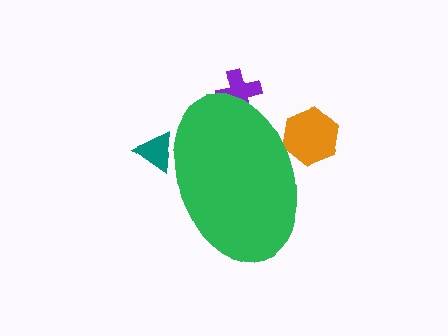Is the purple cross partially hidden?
Yes, the purple cross is partially hidden behind the green ellipse.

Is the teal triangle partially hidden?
Yes, the teal triangle is partially hidden behind the green ellipse.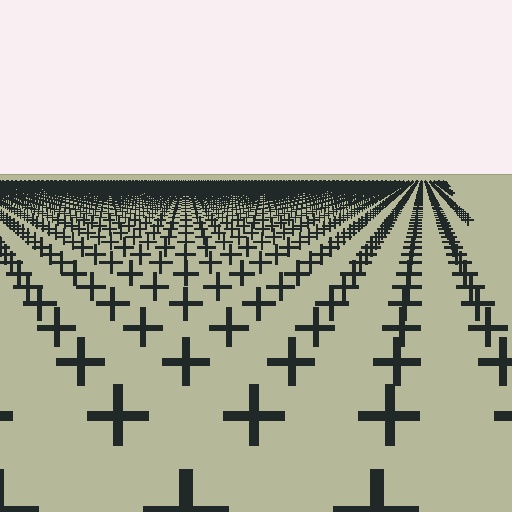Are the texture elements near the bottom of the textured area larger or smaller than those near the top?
Larger. Near the bottom, elements are closer to the viewer and appear at a bigger on-screen size.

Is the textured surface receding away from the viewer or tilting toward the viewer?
The surface is receding away from the viewer. Texture elements get smaller and denser toward the top.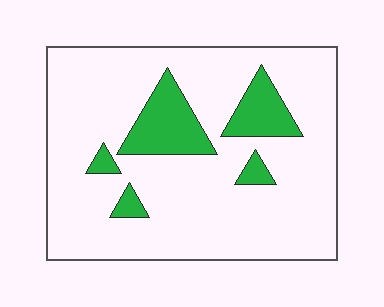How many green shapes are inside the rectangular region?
5.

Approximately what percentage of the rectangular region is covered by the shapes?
Approximately 15%.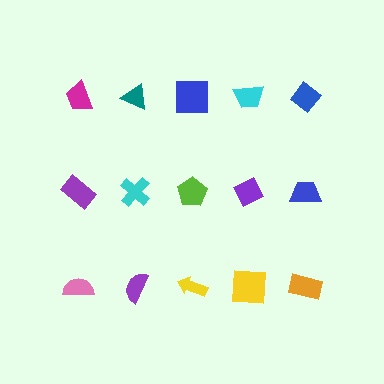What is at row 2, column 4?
A purple diamond.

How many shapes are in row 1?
5 shapes.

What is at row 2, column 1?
A purple rectangle.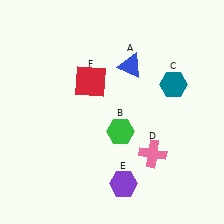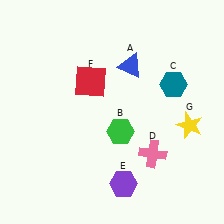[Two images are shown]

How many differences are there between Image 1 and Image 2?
There is 1 difference between the two images.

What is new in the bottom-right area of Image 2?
A yellow star (G) was added in the bottom-right area of Image 2.